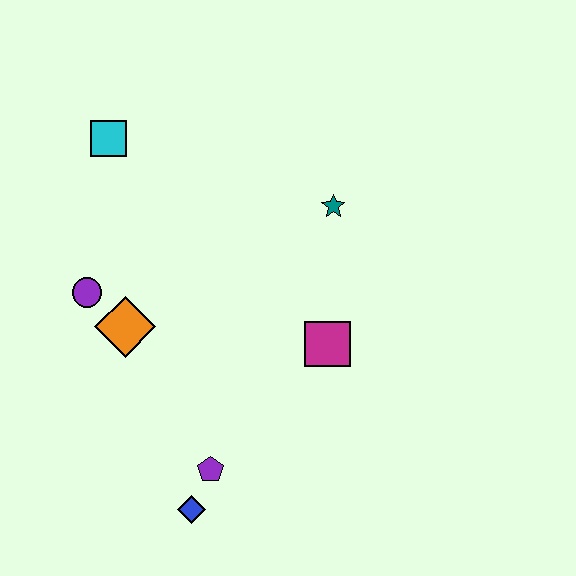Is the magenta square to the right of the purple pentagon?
Yes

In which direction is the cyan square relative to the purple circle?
The cyan square is above the purple circle.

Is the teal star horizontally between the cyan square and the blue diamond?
No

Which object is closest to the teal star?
The magenta square is closest to the teal star.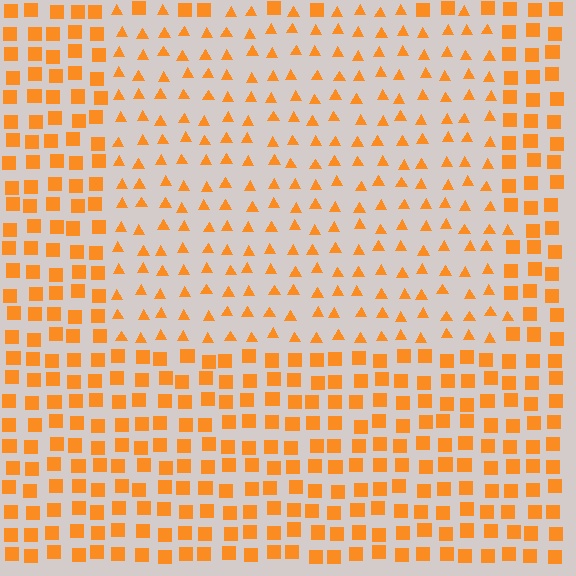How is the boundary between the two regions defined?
The boundary is defined by a change in element shape: triangles inside vs. squares outside. All elements share the same color and spacing.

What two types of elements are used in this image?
The image uses triangles inside the rectangle region and squares outside it.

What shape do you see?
I see a rectangle.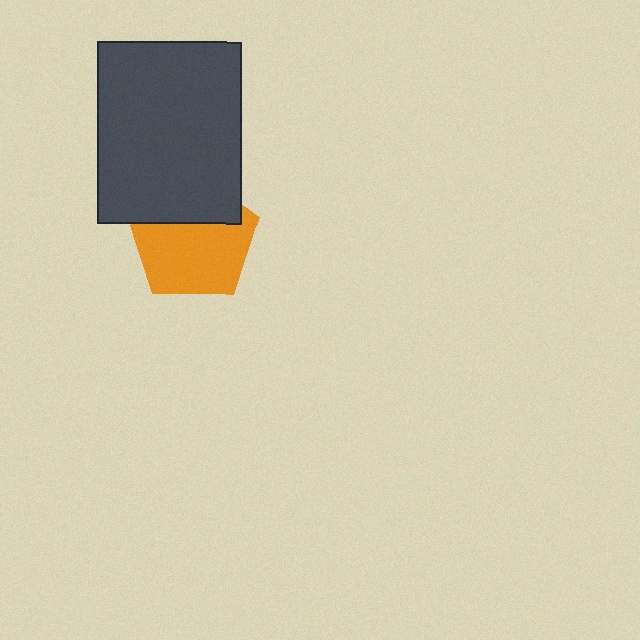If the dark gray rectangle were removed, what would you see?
You would see the complete orange pentagon.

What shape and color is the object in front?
The object in front is a dark gray rectangle.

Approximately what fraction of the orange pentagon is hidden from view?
Roughly 35% of the orange pentagon is hidden behind the dark gray rectangle.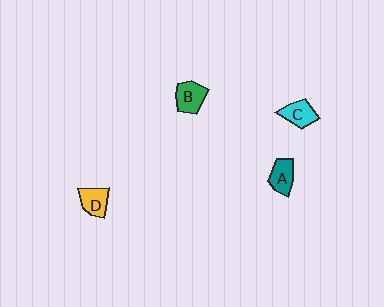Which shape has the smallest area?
Shape A (teal).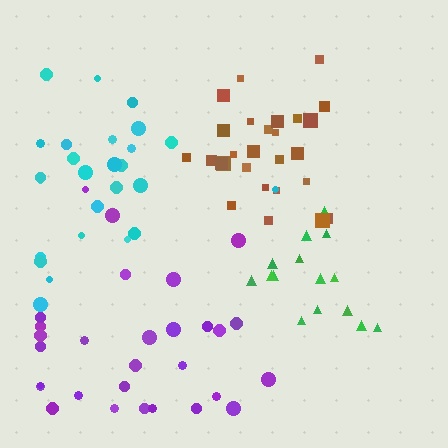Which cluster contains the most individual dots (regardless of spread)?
Purple (30).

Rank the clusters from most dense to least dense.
brown, green, purple, cyan.